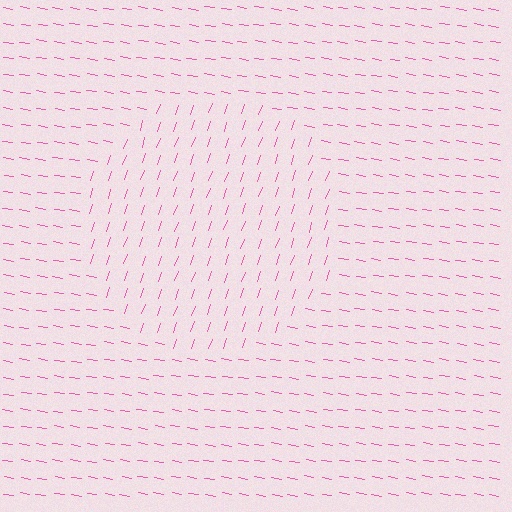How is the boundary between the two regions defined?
The boundary is defined purely by a change in line orientation (approximately 80 degrees difference). All lines are the same color and thickness.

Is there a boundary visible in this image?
Yes, there is a texture boundary formed by a change in line orientation.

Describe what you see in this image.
The image is filled with small pink line segments. A circle region in the image has lines oriented differently from the surrounding lines, creating a visible texture boundary.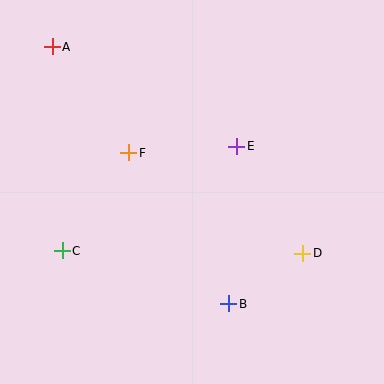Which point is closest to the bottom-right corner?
Point D is closest to the bottom-right corner.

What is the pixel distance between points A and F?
The distance between A and F is 131 pixels.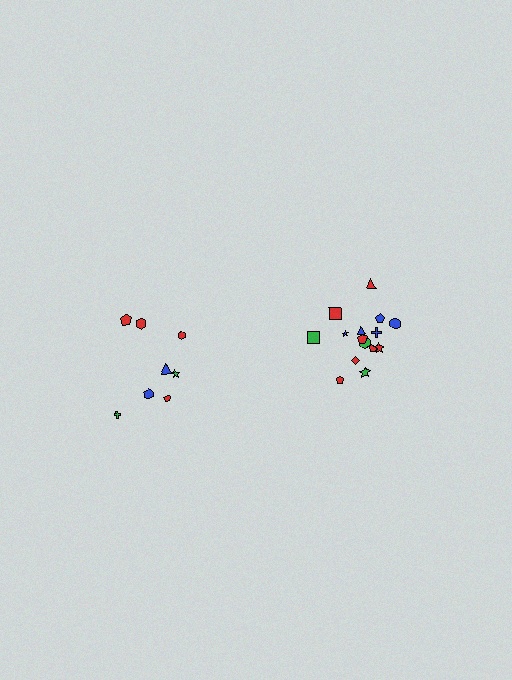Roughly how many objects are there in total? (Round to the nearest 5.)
Roughly 25 objects in total.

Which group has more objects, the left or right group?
The right group.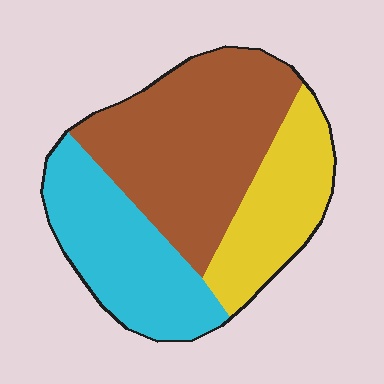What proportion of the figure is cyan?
Cyan takes up between a sixth and a third of the figure.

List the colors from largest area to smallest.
From largest to smallest: brown, cyan, yellow.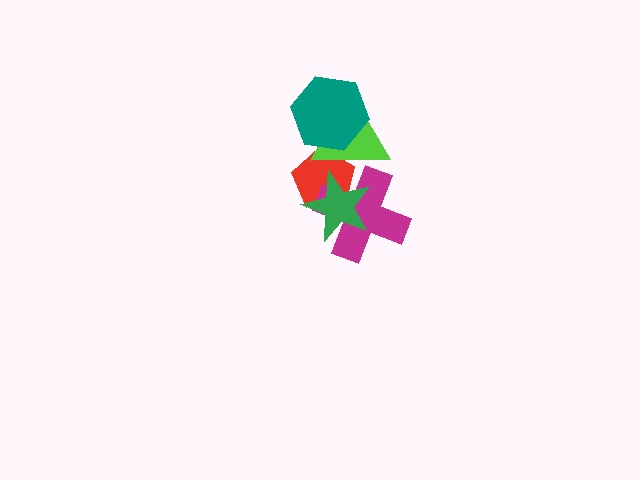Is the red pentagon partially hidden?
Yes, it is partially covered by another shape.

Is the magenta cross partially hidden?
Yes, it is partially covered by another shape.